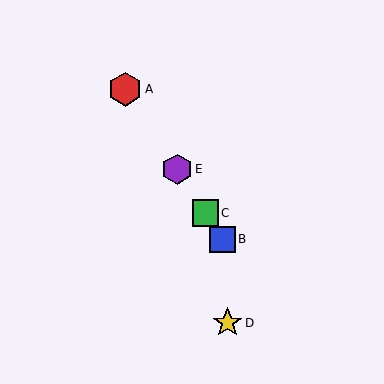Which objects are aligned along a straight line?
Objects A, B, C, E are aligned along a straight line.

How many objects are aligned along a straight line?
4 objects (A, B, C, E) are aligned along a straight line.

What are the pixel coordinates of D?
Object D is at (227, 323).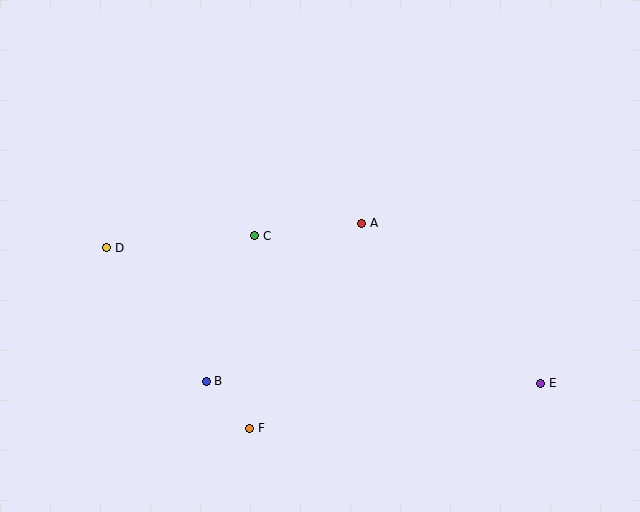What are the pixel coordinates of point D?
Point D is at (107, 248).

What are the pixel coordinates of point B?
Point B is at (206, 381).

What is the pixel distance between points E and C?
The distance between E and C is 322 pixels.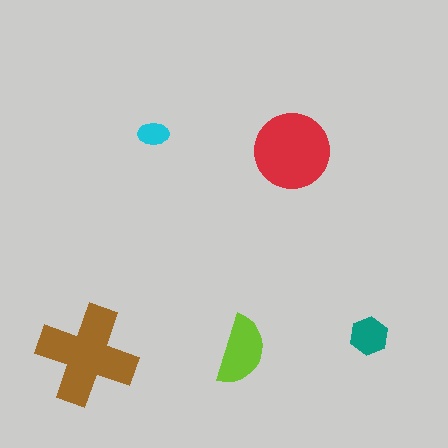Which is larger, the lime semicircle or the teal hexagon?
The lime semicircle.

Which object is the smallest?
The cyan ellipse.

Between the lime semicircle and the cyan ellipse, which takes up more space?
The lime semicircle.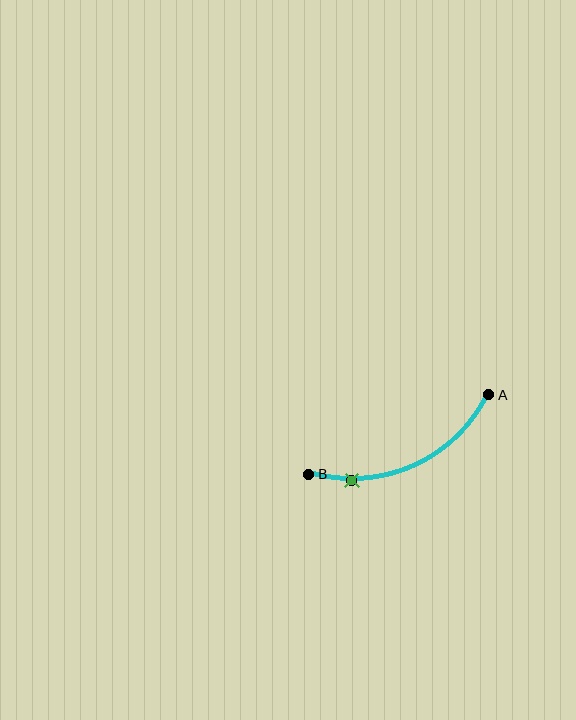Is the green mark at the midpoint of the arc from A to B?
No. The green mark lies on the arc but is closer to endpoint B. The arc midpoint would be at the point on the curve equidistant along the arc from both A and B.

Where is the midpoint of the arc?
The arc midpoint is the point on the curve farthest from the straight line joining A and B. It sits below that line.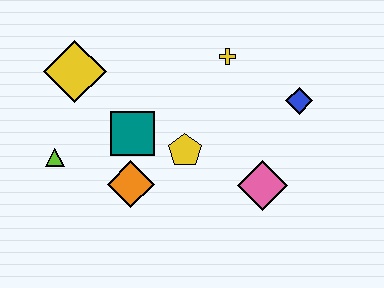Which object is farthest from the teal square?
The blue diamond is farthest from the teal square.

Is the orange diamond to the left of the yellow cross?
Yes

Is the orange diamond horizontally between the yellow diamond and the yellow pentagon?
Yes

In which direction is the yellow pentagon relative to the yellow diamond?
The yellow pentagon is to the right of the yellow diamond.